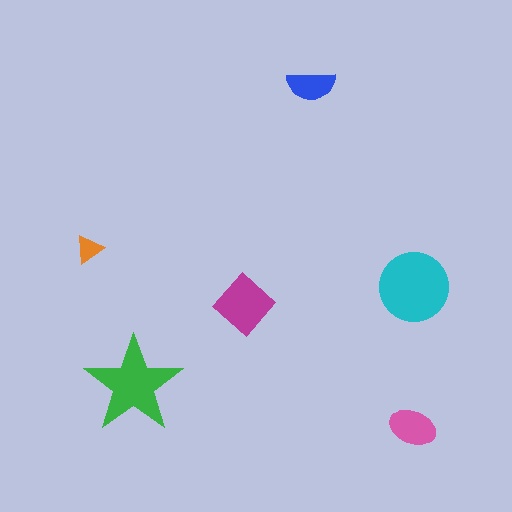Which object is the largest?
The cyan circle.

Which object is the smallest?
The orange triangle.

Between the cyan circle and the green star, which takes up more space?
The cyan circle.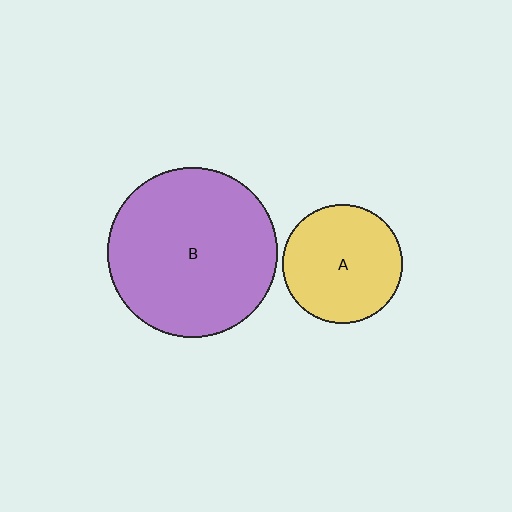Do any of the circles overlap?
No, none of the circles overlap.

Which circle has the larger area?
Circle B (purple).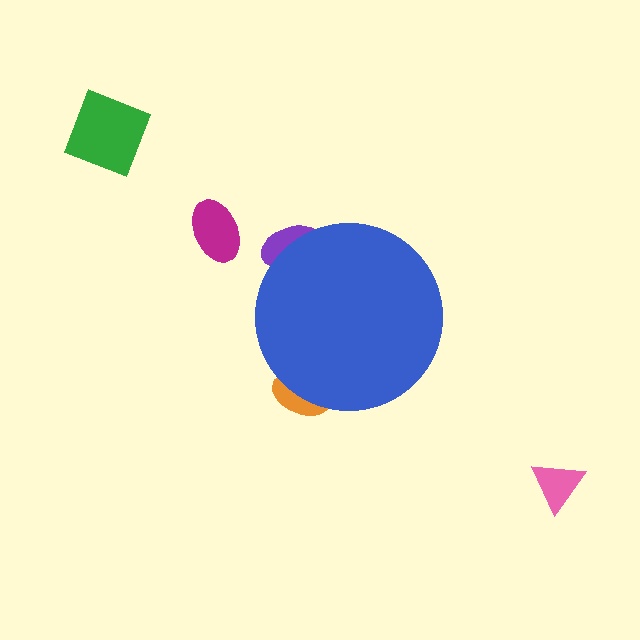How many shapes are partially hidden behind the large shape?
2 shapes are partially hidden.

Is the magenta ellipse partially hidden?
No, the magenta ellipse is fully visible.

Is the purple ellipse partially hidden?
Yes, the purple ellipse is partially hidden behind the blue circle.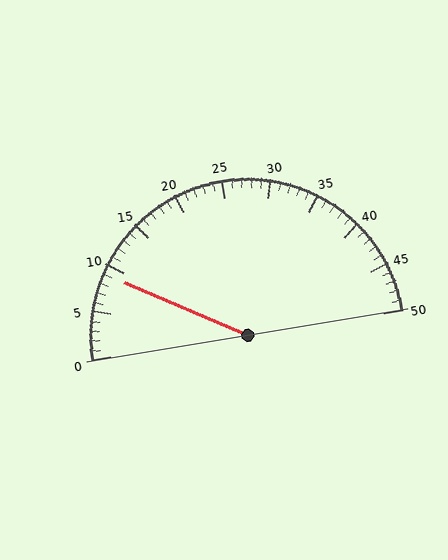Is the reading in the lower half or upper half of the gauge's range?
The reading is in the lower half of the range (0 to 50).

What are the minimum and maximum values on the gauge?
The gauge ranges from 0 to 50.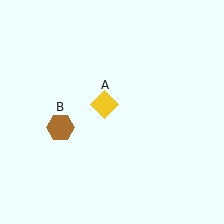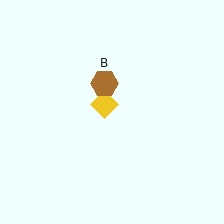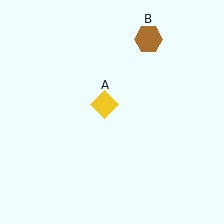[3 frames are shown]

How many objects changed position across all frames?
1 object changed position: brown hexagon (object B).